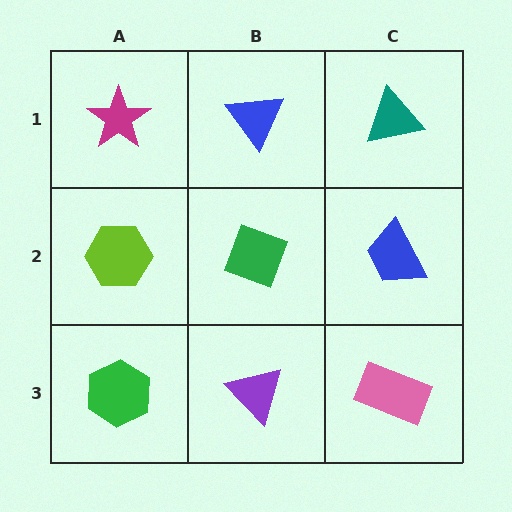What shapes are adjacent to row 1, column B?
A green diamond (row 2, column B), a magenta star (row 1, column A), a teal triangle (row 1, column C).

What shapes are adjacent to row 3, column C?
A blue trapezoid (row 2, column C), a purple triangle (row 3, column B).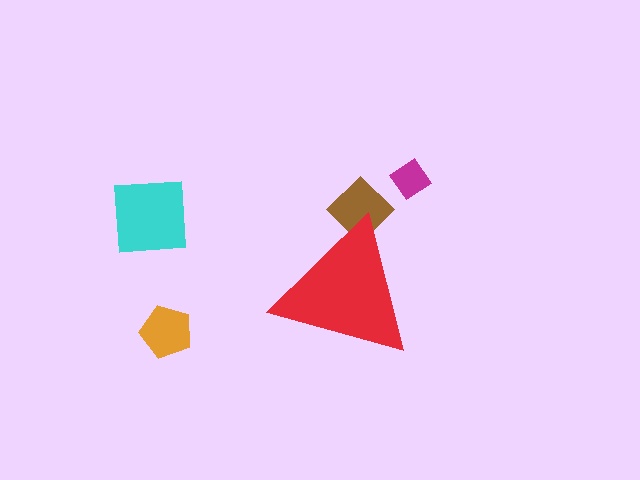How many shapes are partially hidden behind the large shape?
1 shape is partially hidden.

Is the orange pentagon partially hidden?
No, the orange pentagon is fully visible.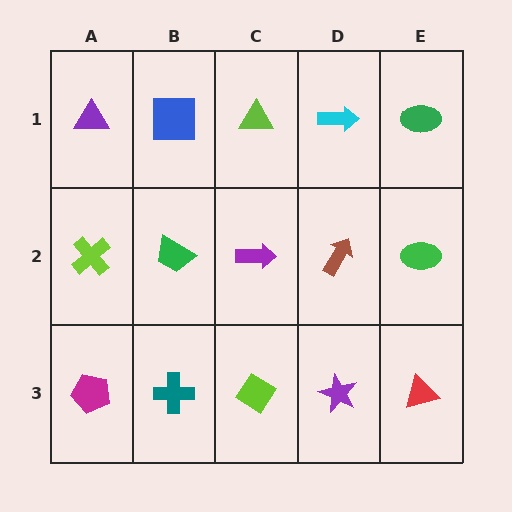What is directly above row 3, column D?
A brown arrow.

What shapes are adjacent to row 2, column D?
A cyan arrow (row 1, column D), a purple star (row 3, column D), a purple arrow (row 2, column C), a green ellipse (row 2, column E).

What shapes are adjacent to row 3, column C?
A purple arrow (row 2, column C), a teal cross (row 3, column B), a purple star (row 3, column D).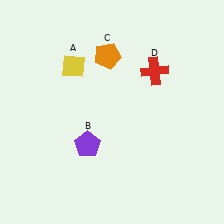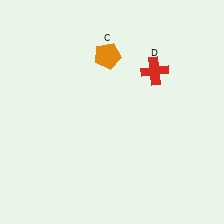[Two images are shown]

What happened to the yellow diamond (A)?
The yellow diamond (A) was removed in Image 2. It was in the top-left area of Image 1.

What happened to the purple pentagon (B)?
The purple pentagon (B) was removed in Image 2. It was in the bottom-left area of Image 1.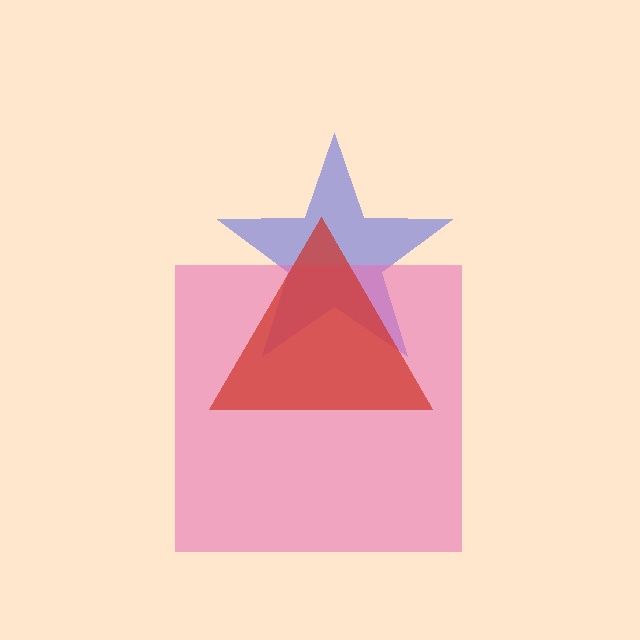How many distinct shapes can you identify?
There are 3 distinct shapes: a blue star, a pink square, a red triangle.